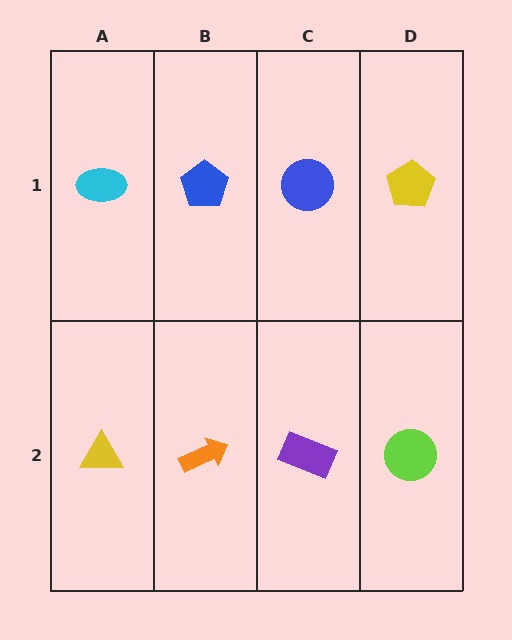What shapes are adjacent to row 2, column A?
A cyan ellipse (row 1, column A), an orange arrow (row 2, column B).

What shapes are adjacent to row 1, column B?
An orange arrow (row 2, column B), a cyan ellipse (row 1, column A), a blue circle (row 1, column C).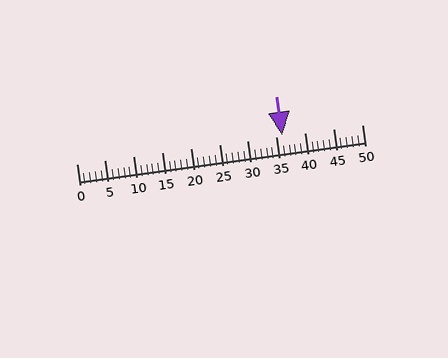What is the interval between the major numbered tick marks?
The major tick marks are spaced 5 units apart.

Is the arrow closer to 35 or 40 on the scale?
The arrow is closer to 35.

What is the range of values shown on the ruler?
The ruler shows values from 0 to 50.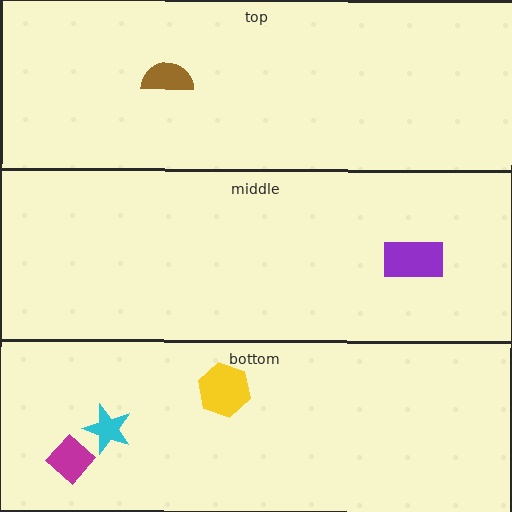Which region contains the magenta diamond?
The bottom region.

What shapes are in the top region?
The brown semicircle.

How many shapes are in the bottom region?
3.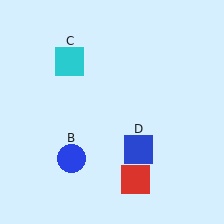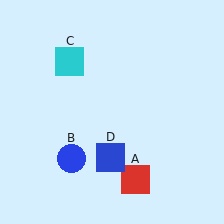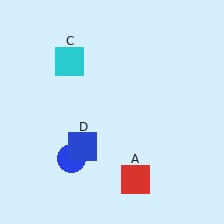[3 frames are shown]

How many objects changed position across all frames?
1 object changed position: blue square (object D).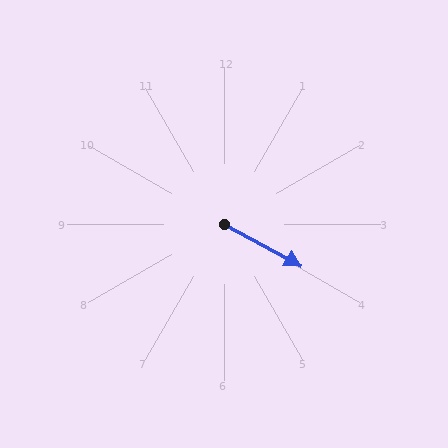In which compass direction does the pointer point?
Southeast.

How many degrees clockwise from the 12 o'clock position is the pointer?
Approximately 119 degrees.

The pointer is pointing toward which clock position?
Roughly 4 o'clock.